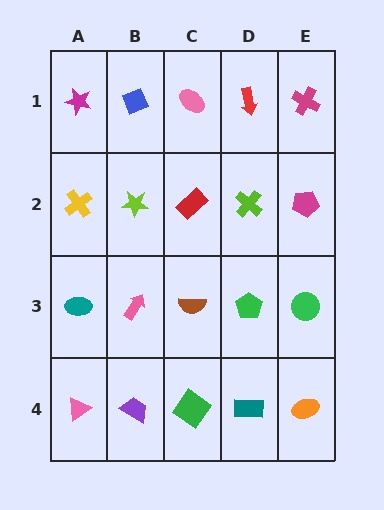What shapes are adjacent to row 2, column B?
A blue diamond (row 1, column B), a pink arrow (row 3, column B), a yellow cross (row 2, column A), a red rectangle (row 2, column C).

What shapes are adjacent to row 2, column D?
A red arrow (row 1, column D), a green pentagon (row 3, column D), a red rectangle (row 2, column C), a magenta pentagon (row 2, column E).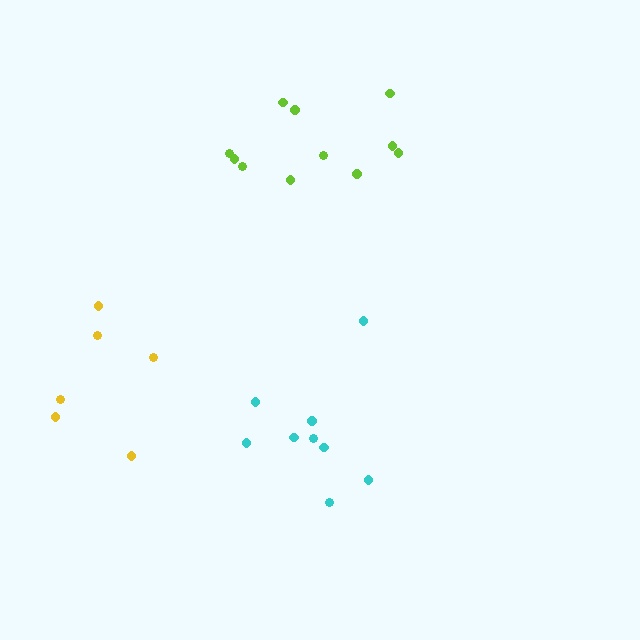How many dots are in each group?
Group 1: 11 dots, Group 2: 9 dots, Group 3: 6 dots (26 total).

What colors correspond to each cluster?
The clusters are colored: lime, cyan, yellow.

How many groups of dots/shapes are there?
There are 3 groups.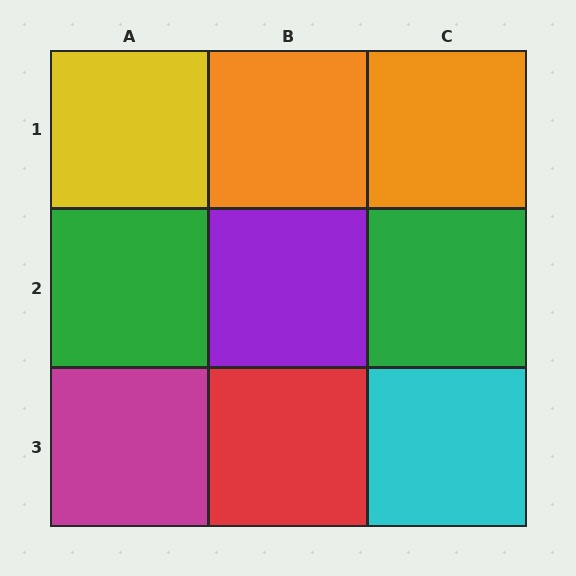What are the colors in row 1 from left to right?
Yellow, orange, orange.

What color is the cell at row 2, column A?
Green.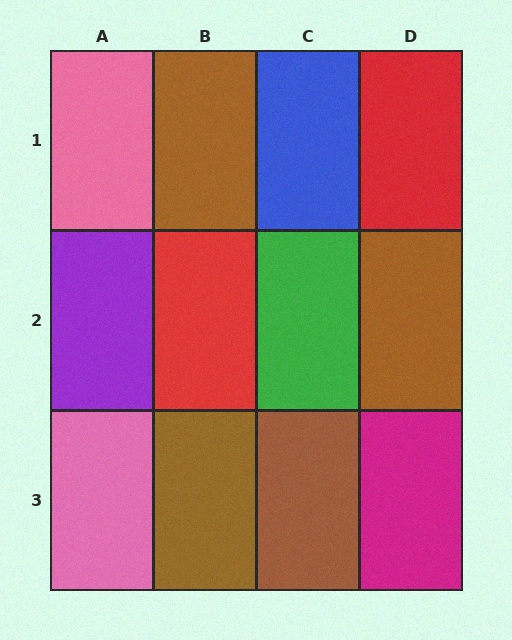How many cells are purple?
1 cell is purple.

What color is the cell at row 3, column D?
Magenta.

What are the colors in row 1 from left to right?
Pink, brown, blue, red.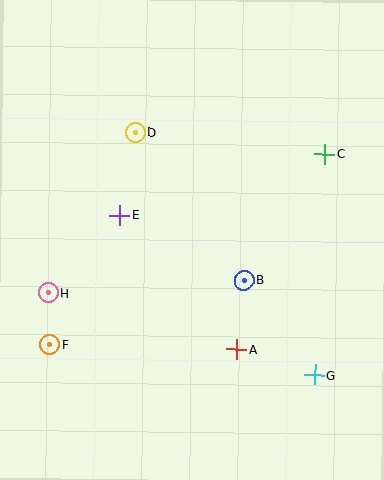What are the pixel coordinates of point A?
Point A is at (236, 349).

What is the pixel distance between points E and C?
The distance between E and C is 214 pixels.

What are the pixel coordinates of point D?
Point D is at (135, 133).